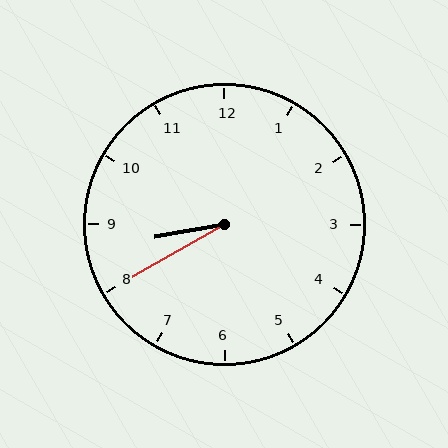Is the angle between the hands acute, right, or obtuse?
It is acute.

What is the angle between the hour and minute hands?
Approximately 20 degrees.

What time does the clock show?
8:40.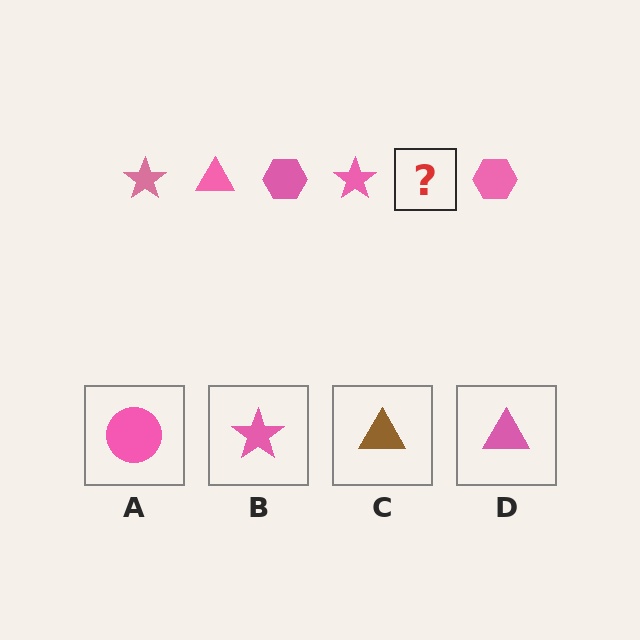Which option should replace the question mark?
Option D.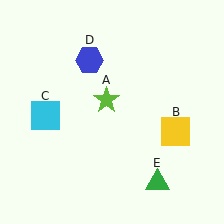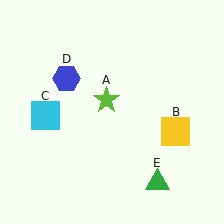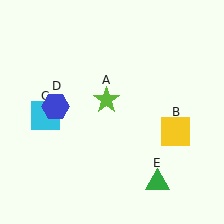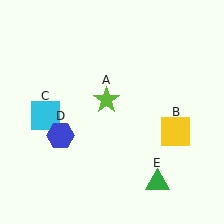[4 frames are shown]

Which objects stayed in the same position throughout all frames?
Lime star (object A) and yellow square (object B) and cyan square (object C) and green triangle (object E) remained stationary.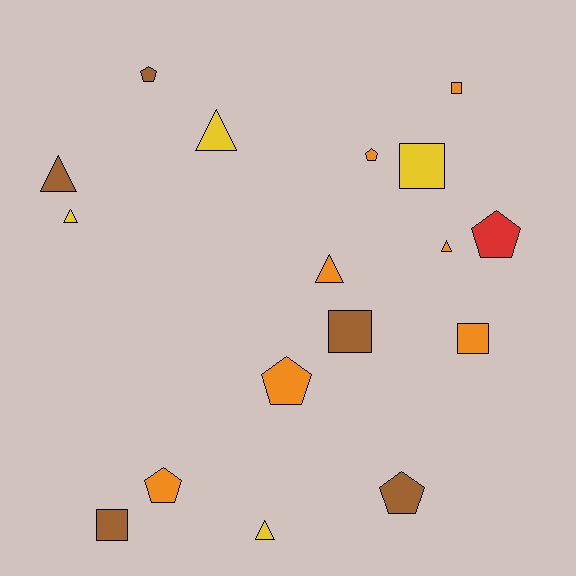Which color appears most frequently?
Orange, with 7 objects.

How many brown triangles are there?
There is 1 brown triangle.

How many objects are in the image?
There are 17 objects.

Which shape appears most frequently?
Pentagon, with 6 objects.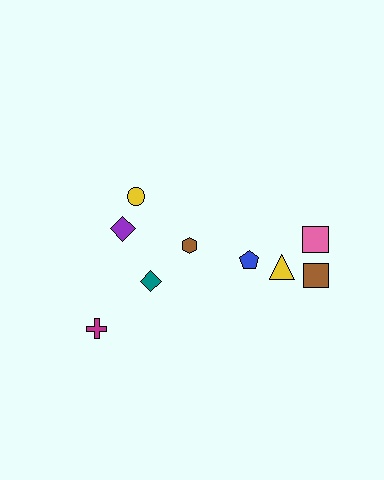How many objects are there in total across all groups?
There are 10 objects.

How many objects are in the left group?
There are 4 objects.